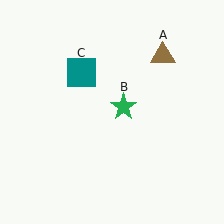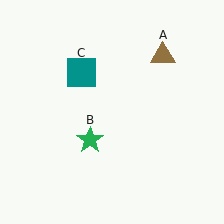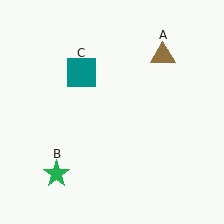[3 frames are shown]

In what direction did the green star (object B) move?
The green star (object B) moved down and to the left.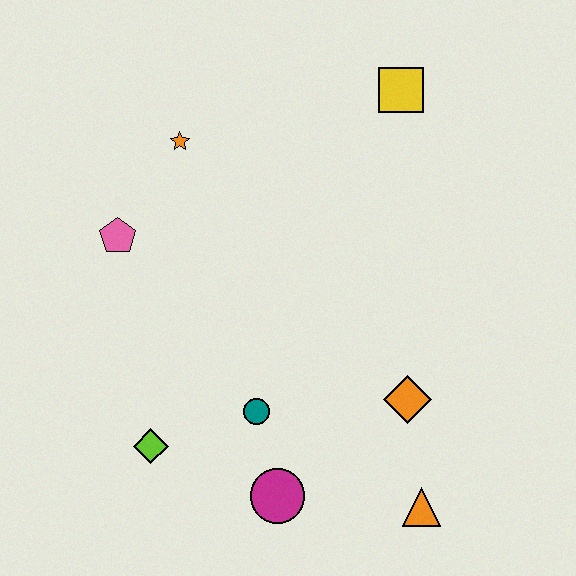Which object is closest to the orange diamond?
The orange triangle is closest to the orange diamond.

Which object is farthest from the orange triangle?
The orange star is farthest from the orange triangle.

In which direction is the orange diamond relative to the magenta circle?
The orange diamond is to the right of the magenta circle.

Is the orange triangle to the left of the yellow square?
No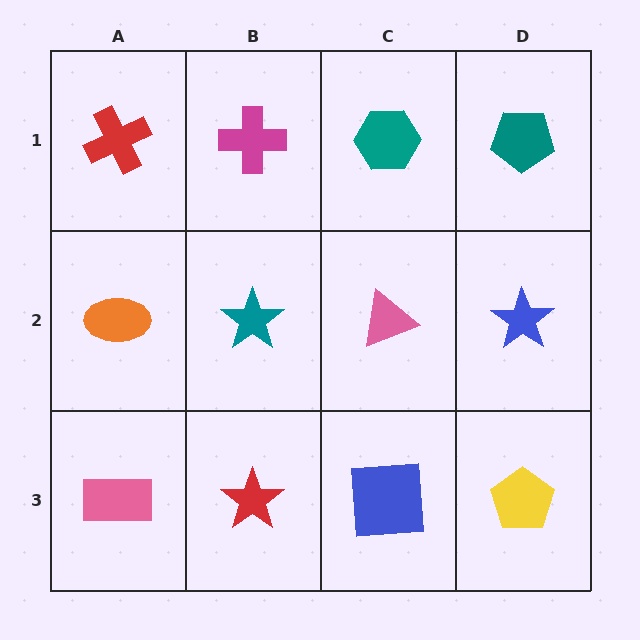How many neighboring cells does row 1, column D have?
2.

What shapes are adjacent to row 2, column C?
A teal hexagon (row 1, column C), a blue square (row 3, column C), a teal star (row 2, column B), a blue star (row 2, column D).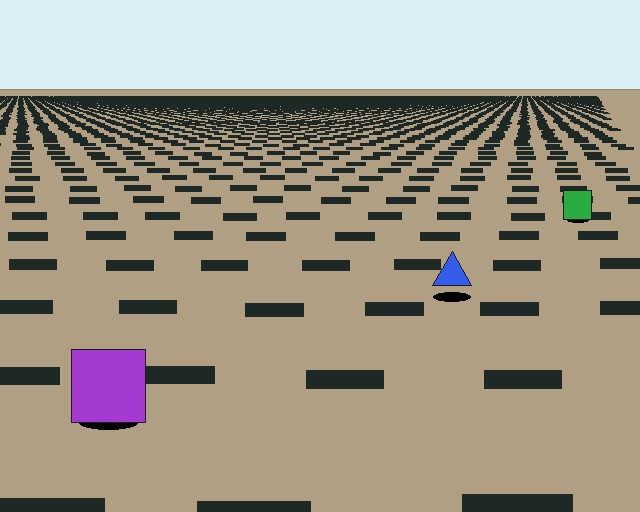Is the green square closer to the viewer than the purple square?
No. The purple square is closer — you can tell from the texture gradient: the ground texture is coarser near it.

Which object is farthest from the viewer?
The green square is farthest from the viewer. It appears smaller and the ground texture around it is denser.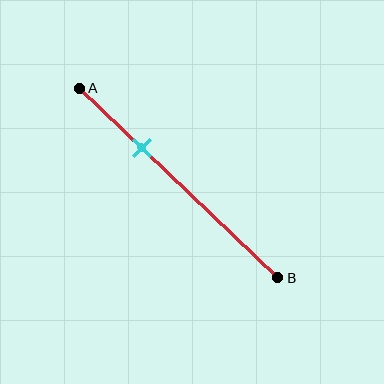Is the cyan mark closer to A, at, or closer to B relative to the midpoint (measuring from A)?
The cyan mark is closer to point A than the midpoint of segment AB.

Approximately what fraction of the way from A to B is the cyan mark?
The cyan mark is approximately 30% of the way from A to B.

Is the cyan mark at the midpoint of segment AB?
No, the mark is at about 30% from A, not at the 50% midpoint.